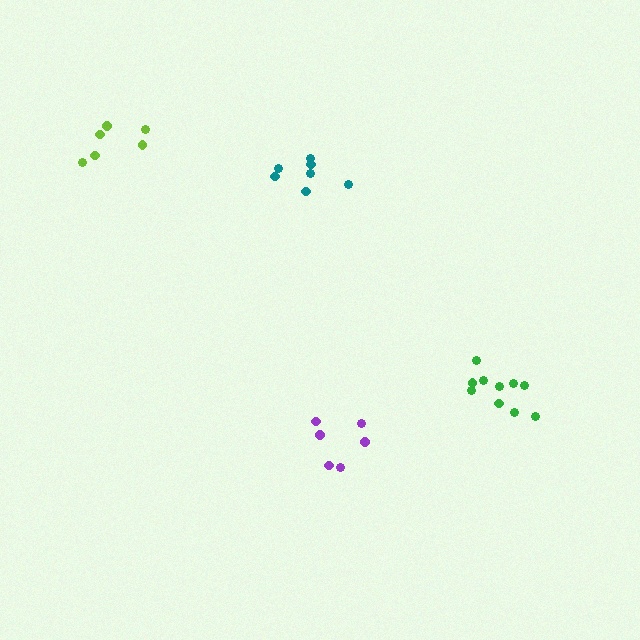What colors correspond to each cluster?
The clusters are colored: teal, purple, lime, green.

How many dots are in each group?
Group 1: 7 dots, Group 2: 6 dots, Group 3: 6 dots, Group 4: 10 dots (29 total).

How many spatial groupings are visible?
There are 4 spatial groupings.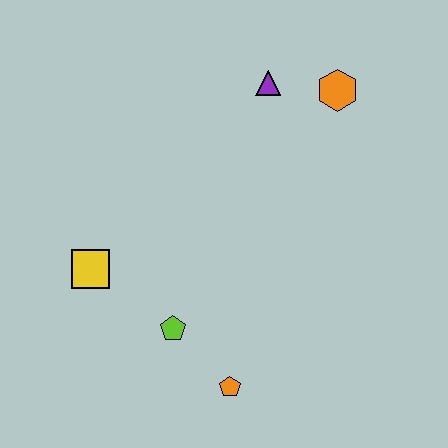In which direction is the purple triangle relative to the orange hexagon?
The purple triangle is to the left of the orange hexagon.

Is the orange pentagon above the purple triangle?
No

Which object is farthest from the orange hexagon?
The orange pentagon is farthest from the orange hexagon.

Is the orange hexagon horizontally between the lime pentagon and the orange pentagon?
No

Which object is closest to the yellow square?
The lime pentagon is closest to the yellow square.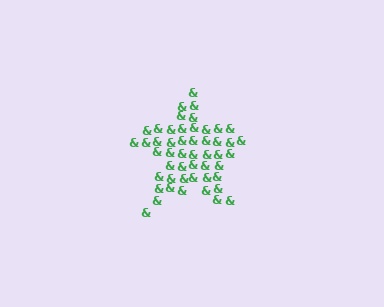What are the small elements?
The small elements are ampersands.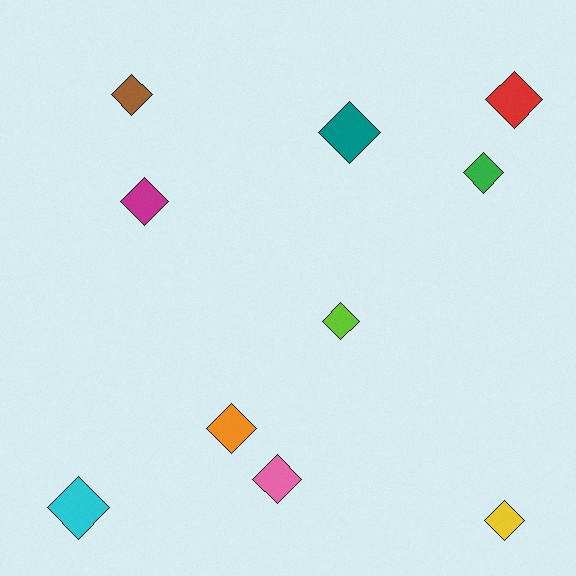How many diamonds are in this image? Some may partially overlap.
There are 10 diamonds.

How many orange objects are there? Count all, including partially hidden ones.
There is 1 orange object.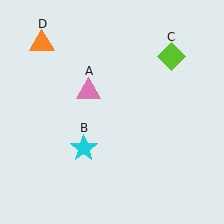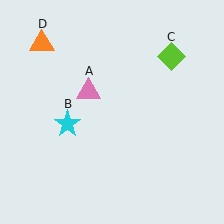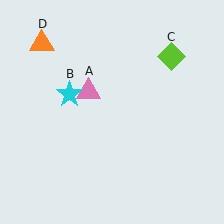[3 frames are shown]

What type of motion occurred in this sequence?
The cyan star (object B) rotated clockwise around the center of the scene.